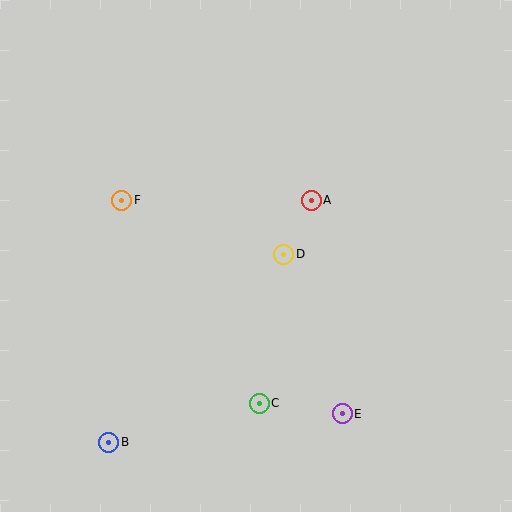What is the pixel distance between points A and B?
The distance between A and B is 316 pixels.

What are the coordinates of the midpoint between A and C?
The midpoint between A and C is at (285, 302).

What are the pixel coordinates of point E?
Point E is at (342, 414).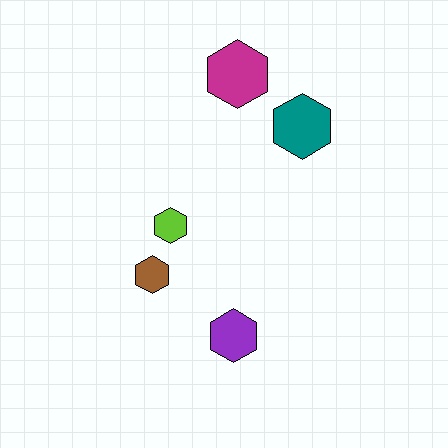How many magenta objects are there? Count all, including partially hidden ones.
There is 1 magenta object.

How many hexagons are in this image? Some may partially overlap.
There are 5 hexagons.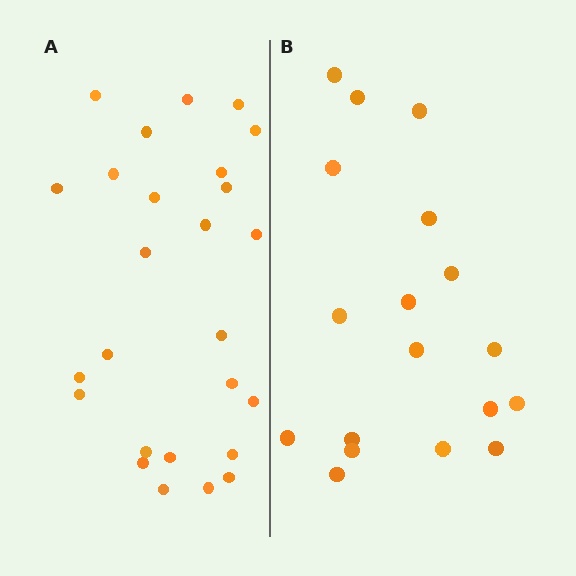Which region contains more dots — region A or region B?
Region A (the left region) has more dots.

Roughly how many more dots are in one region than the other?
Region A has roughly 8 or so more dots than region B.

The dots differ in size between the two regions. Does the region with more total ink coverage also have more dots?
No. Region B has more total ink coverage because its dots are larger, but region A actually contains more individual dots. Total area can be misleading — the number of items is what matters here.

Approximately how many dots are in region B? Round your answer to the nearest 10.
About 20 dots. (The exact count is 18, which rounds to 20.)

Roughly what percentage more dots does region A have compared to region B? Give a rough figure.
About 45% more.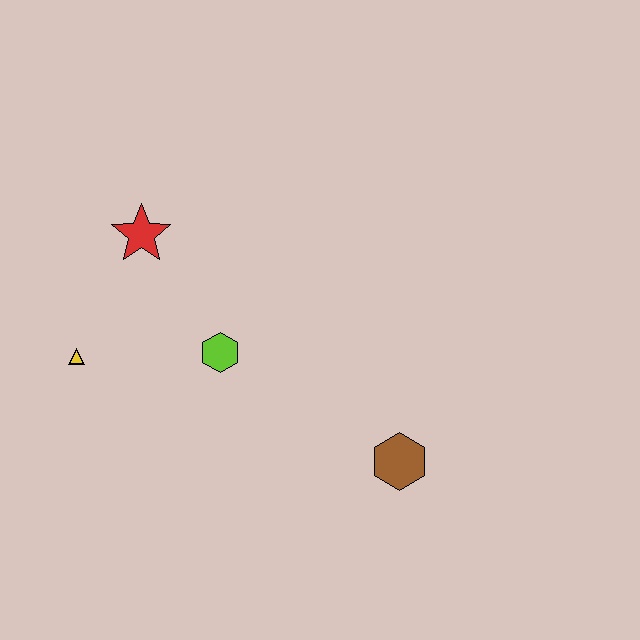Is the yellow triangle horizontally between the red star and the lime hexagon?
No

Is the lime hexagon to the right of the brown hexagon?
No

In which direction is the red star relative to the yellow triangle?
The red star is above the yellow triangle.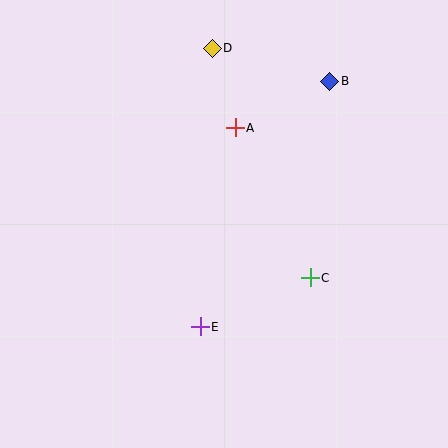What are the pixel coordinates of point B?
Point B is at (330, 81).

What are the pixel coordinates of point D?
Point D is at (212, 48).